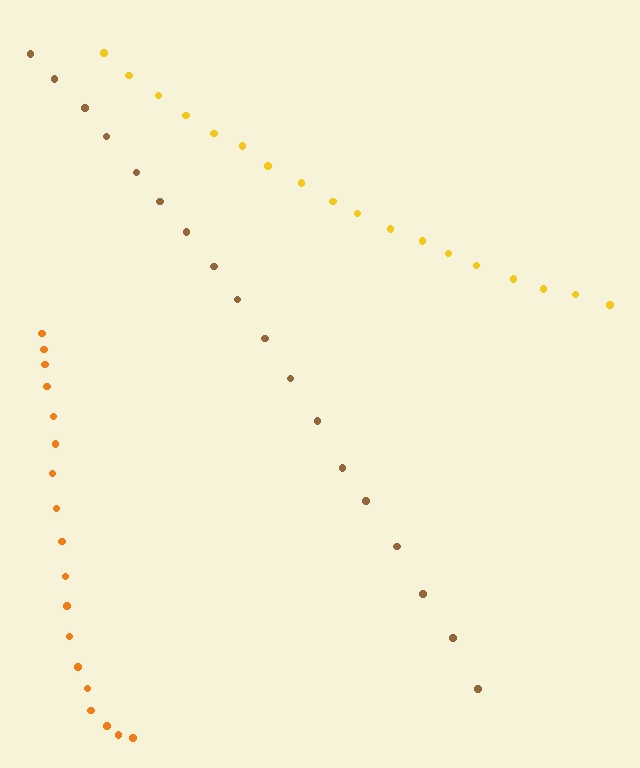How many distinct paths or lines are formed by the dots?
There are 3 distinct paths.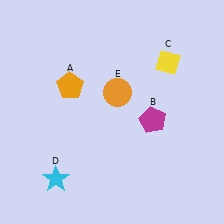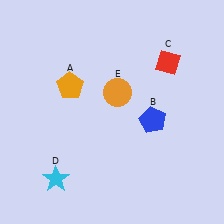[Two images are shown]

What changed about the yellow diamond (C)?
In Image 1, C is yellow. In Image 2, it changed to red.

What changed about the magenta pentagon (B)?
In Image 1, B is magenta. In Image 2, it changed to blue.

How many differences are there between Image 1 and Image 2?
There are 2 differences between the two images.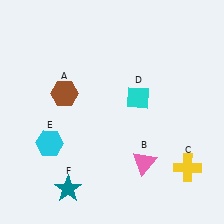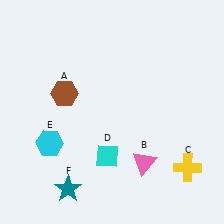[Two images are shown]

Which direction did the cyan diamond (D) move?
The cyan diamond (D) moved down.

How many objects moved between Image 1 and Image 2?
1 object moved between the two images.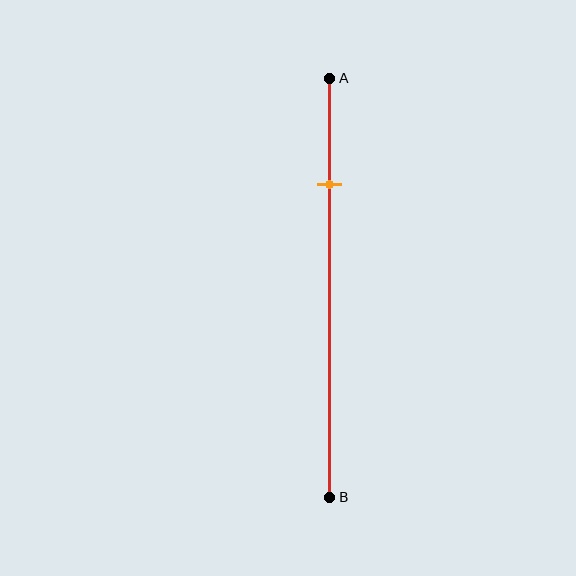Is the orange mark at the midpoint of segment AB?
No, the mark is at about 25% from A, not at the 50% midpoint.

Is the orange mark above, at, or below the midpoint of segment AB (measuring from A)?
The orange mark is above the midpoint of segment AB.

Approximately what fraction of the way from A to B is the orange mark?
The orange mark is approximately 25% of the way from A to B.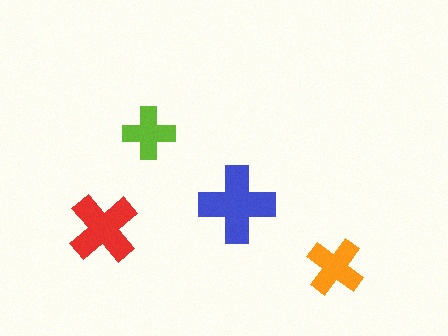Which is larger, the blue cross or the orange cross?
The blue one.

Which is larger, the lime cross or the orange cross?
The orange one.